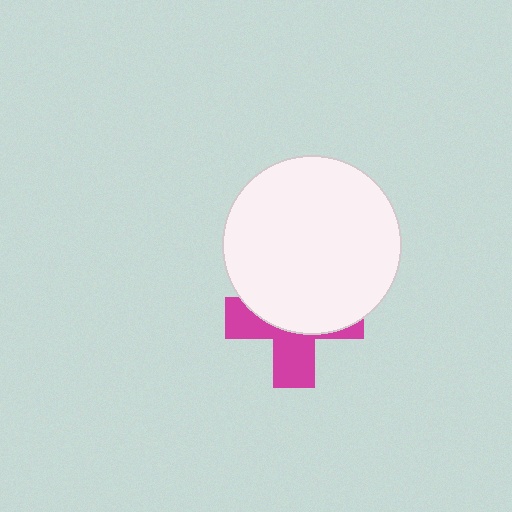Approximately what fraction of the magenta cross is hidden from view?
Roughly 57% of the magenta cross is hidden behind the white circle.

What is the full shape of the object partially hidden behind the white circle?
The partially hidden object is a magenta cross.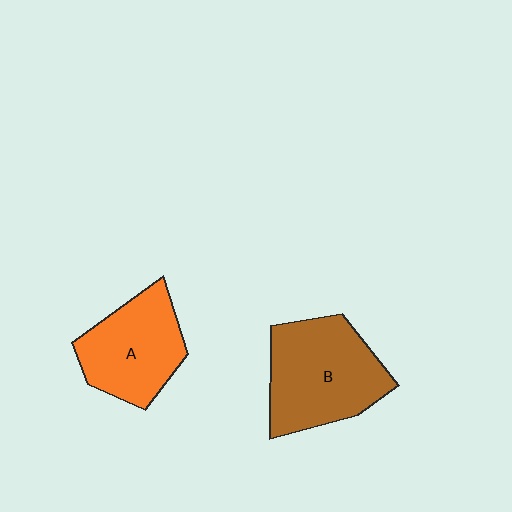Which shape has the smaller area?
Shape A (orange).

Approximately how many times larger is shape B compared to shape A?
Approximately 1.2 times.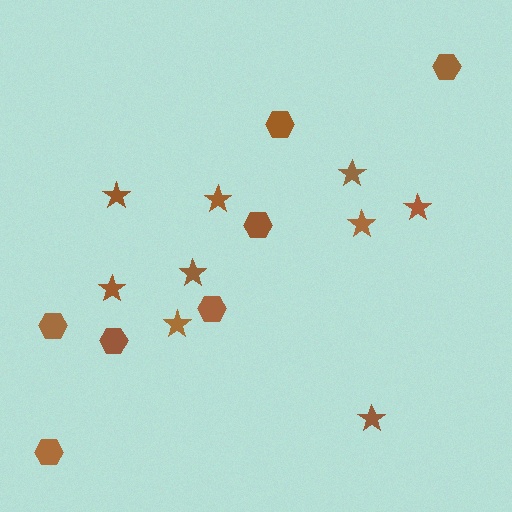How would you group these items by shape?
There are 2 groups: one group of stars (9) and one group of hexagons (7).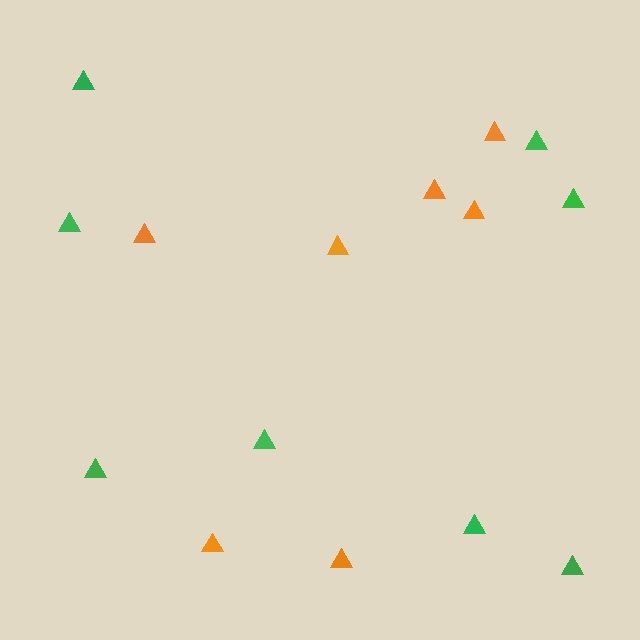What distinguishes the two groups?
There are 2 groups: one group of green triangles (8) and one group of orange triangles (7).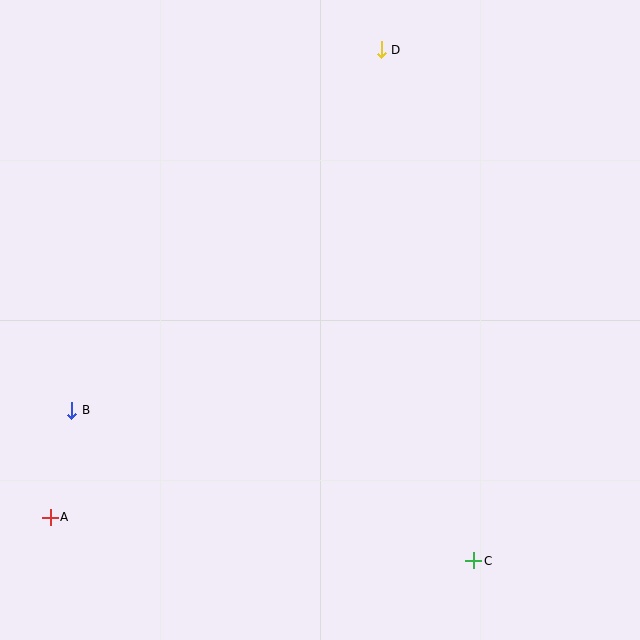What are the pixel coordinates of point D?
Point D is at (381, 50).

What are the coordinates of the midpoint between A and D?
The midpoint between A and D is at (216, 283).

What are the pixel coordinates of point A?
Point A is at (50, 517).